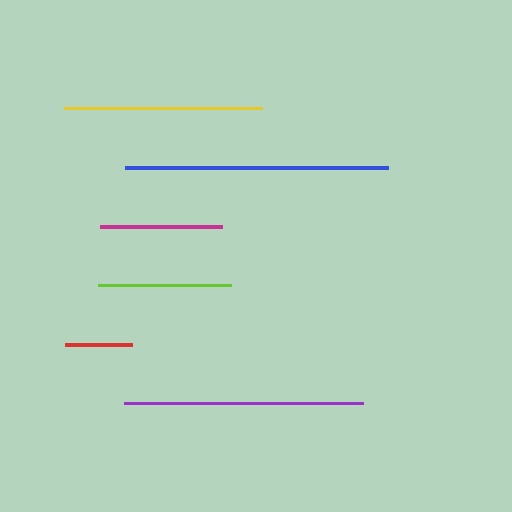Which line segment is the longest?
The blue line is the longest at approximately 262 pixels.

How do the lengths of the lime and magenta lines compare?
The lime and magenta lines are approximately the same length.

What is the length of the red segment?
The red segment is approximately 67 pixels long.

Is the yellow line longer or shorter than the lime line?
The yellow line is longer than the lime line.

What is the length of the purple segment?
The purple segment is approximately 239 pixels long.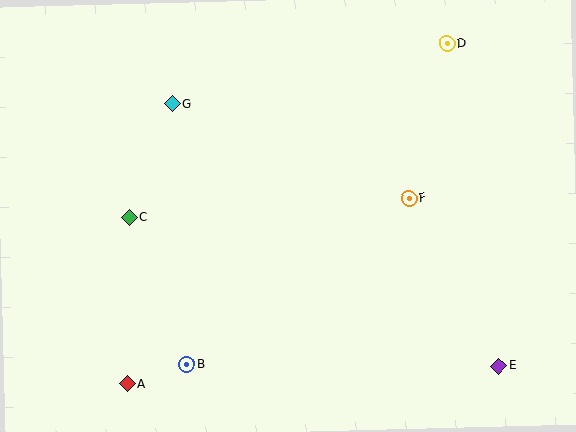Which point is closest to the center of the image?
Point F at (409, 198) is closest to the center.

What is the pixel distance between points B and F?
The distance between B and F is 277 pixels.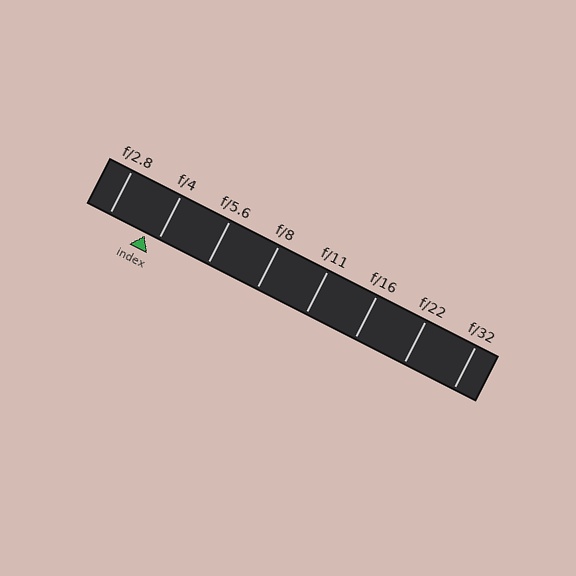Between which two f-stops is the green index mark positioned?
The index mark is between f/2.8 and f/4.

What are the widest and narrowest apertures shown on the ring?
The widest aperture shown is f/2.8 and the narrowest is f/32.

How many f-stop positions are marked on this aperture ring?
There are 8 f-stop positions marked.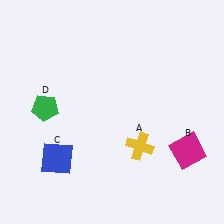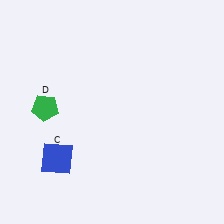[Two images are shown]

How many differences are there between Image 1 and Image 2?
There are 2 differences between the two images.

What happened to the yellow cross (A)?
The yellow cross (A) was removed in Image 2. It was in the bottom-right area of Image 1.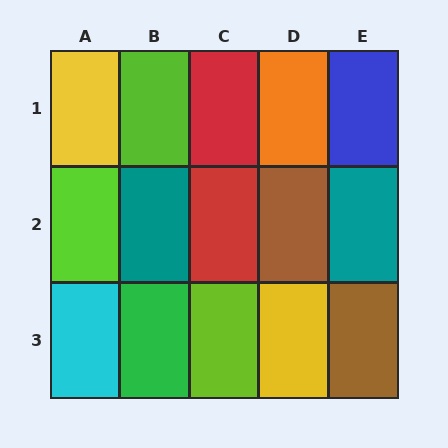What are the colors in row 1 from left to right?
Yellow, lime, red, orange, blue.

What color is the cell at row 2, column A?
Lime.